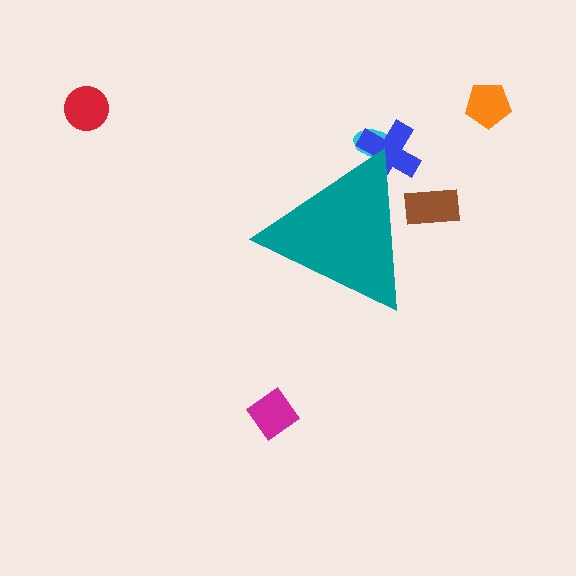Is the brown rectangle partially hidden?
Yes, the brown rectangle is partially hidden behind the teal triangle.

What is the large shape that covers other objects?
A teal triangle.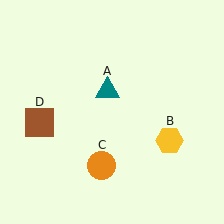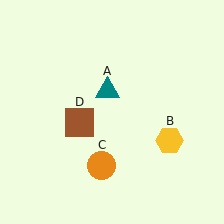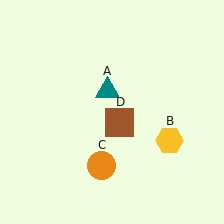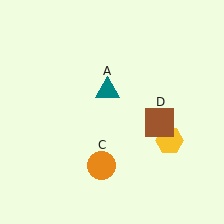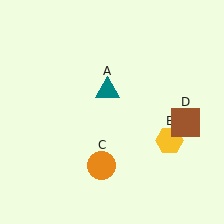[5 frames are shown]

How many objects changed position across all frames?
1 object changed position: brown square (object D).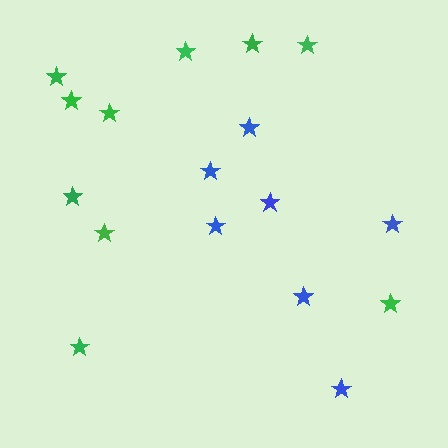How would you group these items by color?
There are 2 groups: one group of blue stars (7) and one group of green stars (10).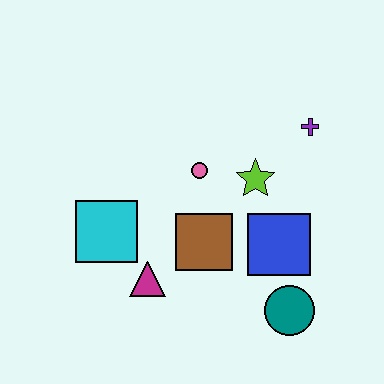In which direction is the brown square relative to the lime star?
The brown square is below the lime star.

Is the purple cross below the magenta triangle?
No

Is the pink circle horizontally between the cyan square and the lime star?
Yes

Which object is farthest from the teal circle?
The cyan square is farthest from the teal circle.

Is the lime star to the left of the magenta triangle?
No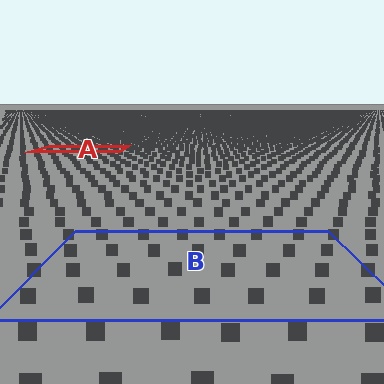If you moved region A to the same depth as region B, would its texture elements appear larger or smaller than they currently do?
They would appear larger. At a closer depth, the same texture elements are projected at a bigger on-screen size.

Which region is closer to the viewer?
Region B is closer. The texture elements there are larger and more spread out.